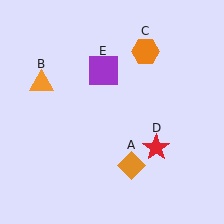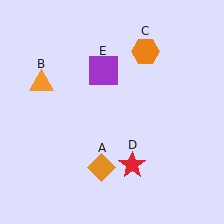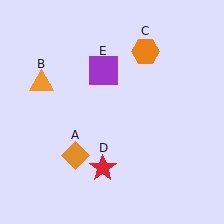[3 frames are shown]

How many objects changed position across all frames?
2 objects changed position: orange diamond (object A), red star (object D).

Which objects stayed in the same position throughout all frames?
Orange triangle (object B) and orange hexagon (object C) and purple square (object E) remained stationary.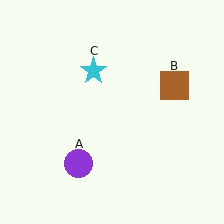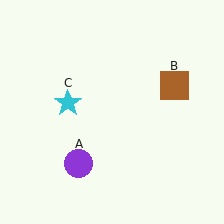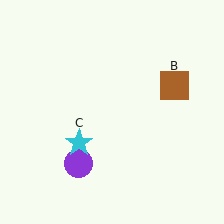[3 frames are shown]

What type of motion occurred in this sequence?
The cyan star (object C) rotated counterclockwise around the center of the scene.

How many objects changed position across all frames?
1 object changed position: cyan star (object C).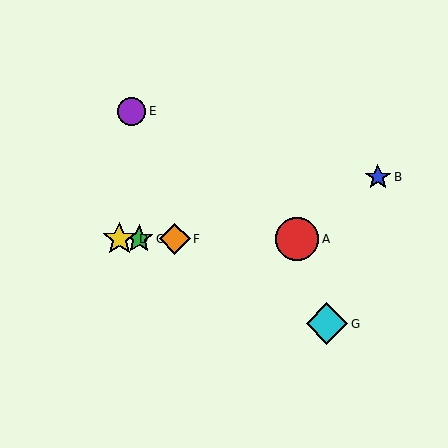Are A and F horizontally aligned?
Yes, both are at y≈239.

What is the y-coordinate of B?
Object B is at y≈177.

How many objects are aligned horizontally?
4 objects (A, C, D, F) are aligned horizontally.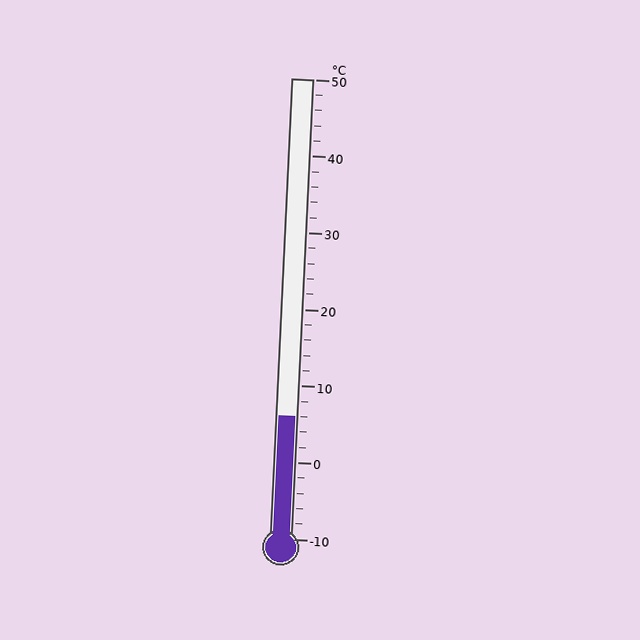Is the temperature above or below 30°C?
The temperature is below 30°C.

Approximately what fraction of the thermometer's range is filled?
The thermometer is filled to approximately 25% of its range.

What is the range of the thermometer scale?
The thermometer scale ranges from -10°C to 50°C.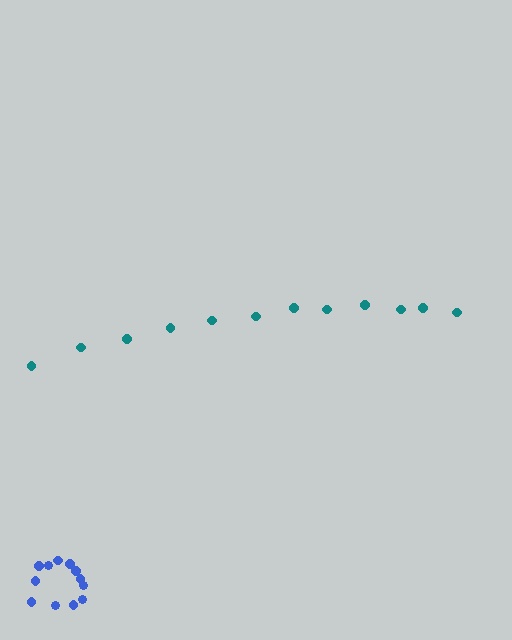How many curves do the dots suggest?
There are 2 distinct paths.